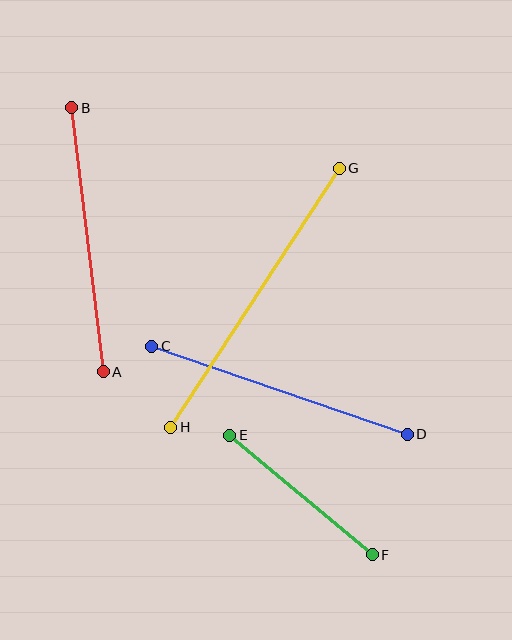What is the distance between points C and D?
The distance is approximately 270 pixels.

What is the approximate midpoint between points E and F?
The midpoint is at approximately (301, 495) pixels.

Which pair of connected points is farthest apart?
Points G and H are farthest apart.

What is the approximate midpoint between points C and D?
The midpoint is at approximately (279, 390) pixels.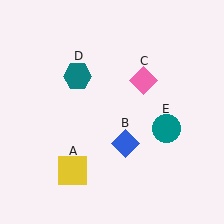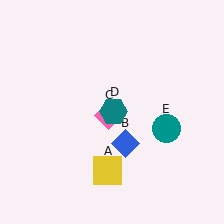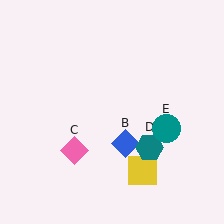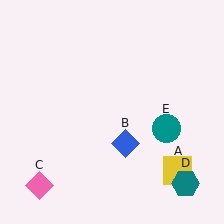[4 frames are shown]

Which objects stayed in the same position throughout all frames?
Blue diamond (object B) and teal circle (object E) remained stationary.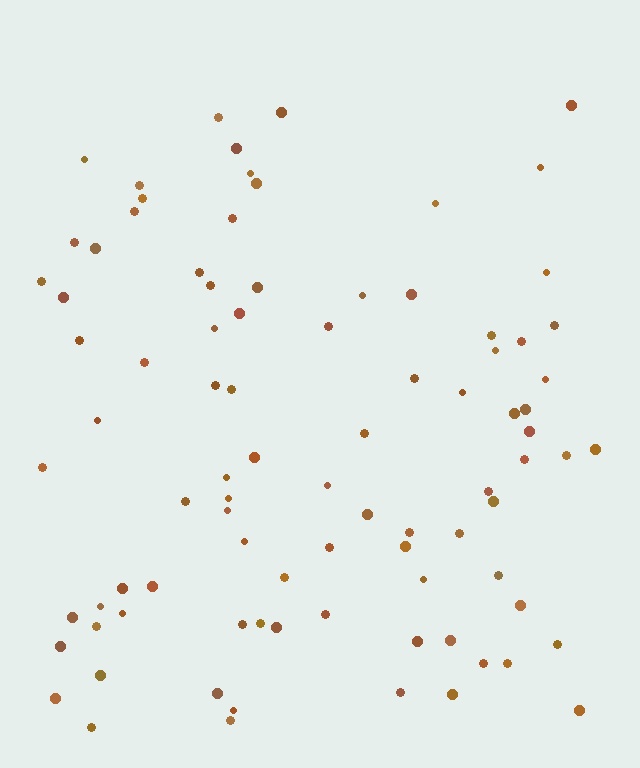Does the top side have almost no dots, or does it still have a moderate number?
Still a moderate number, just noticeably fewer than the bottom.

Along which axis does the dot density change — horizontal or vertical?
Vertical.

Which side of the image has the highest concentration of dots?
The bottom.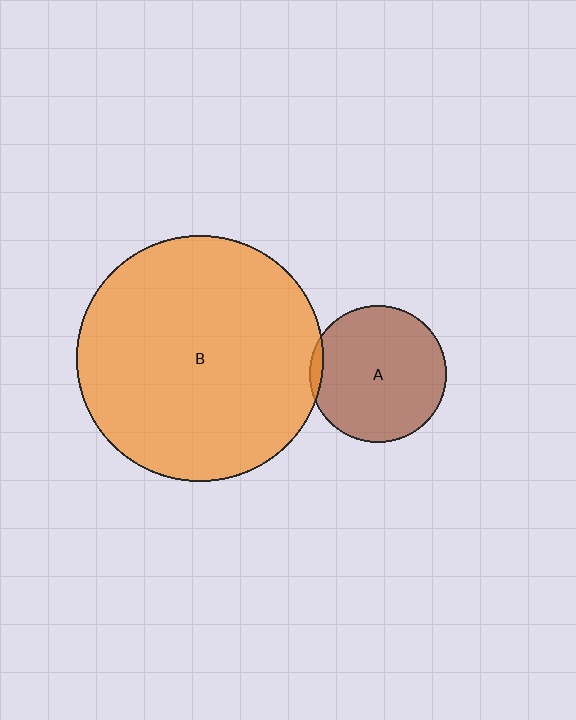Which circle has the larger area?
Circle B (orange).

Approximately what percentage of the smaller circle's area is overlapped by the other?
Approximately 5%.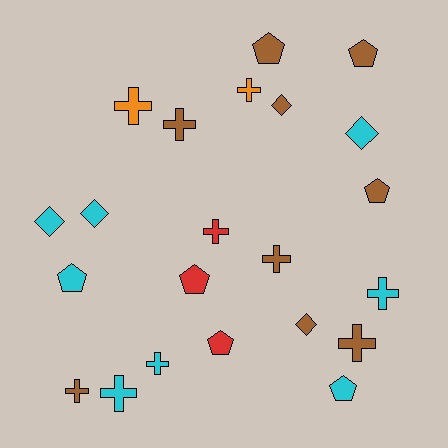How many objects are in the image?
There are 22 objects.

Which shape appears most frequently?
Cross, with 10 objects.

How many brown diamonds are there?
There are 2 brown diamonds.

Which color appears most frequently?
Brown, with 9 objects.